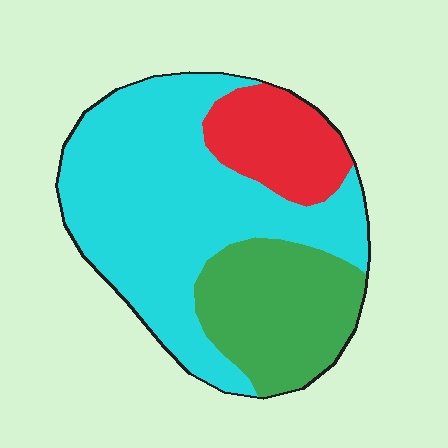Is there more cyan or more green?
Cyan.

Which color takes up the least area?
Red, at roughly 15%.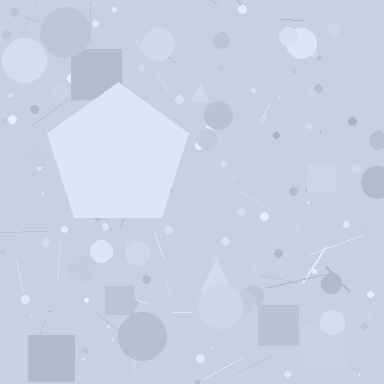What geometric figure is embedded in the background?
A pentagon is embedded in the background.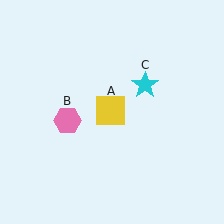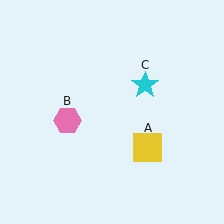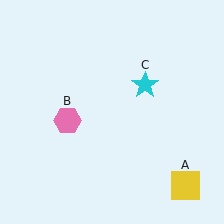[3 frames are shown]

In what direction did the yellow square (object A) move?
The yellow square (object A) moved down and to the right.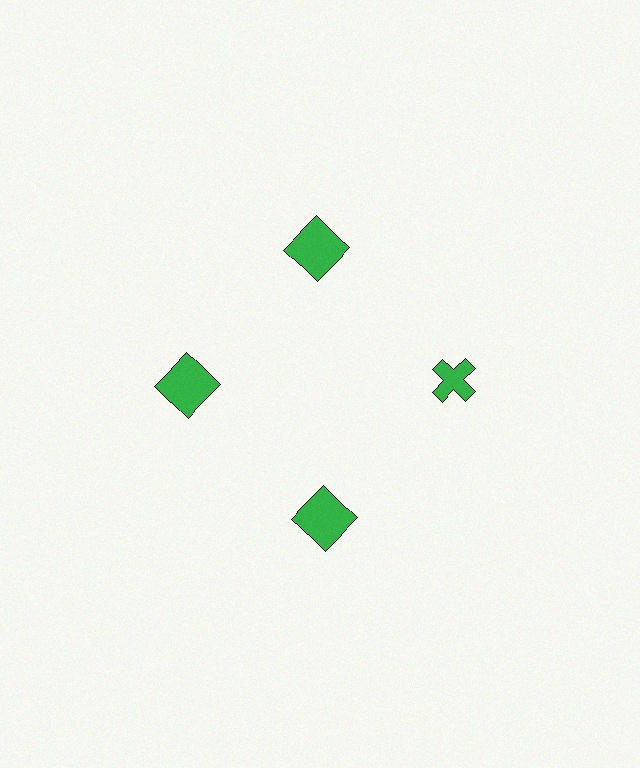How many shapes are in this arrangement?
There are 4 shapes arranged in a ring pattern.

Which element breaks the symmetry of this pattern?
The green cross at roughly the 3 o'clock position breaks the symmetry. All other shapes are green squares.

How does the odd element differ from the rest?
It has a different shape: cross instead of square.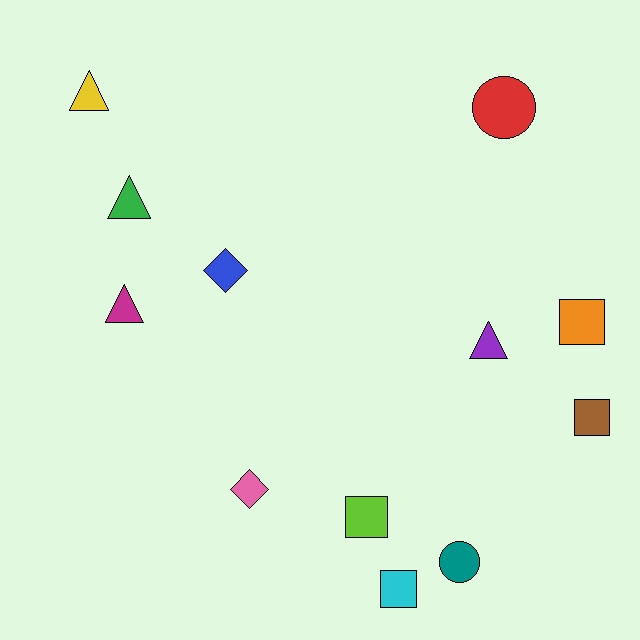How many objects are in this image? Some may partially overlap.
There are 12 objects.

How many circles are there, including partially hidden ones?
There are 2 circles.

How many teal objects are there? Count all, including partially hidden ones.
There is 1 teal object.